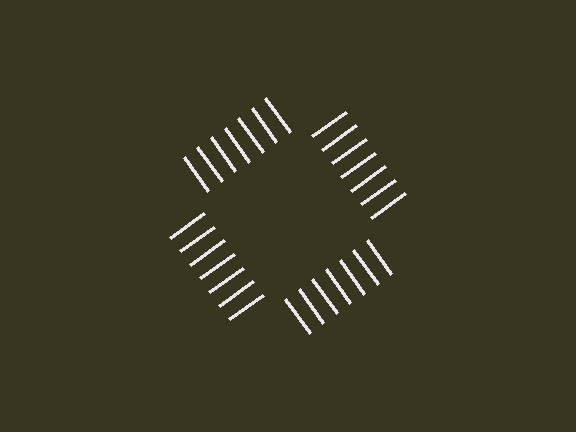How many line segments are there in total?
28 — 7 along each of the 4 edges.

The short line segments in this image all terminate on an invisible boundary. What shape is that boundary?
An illusory square — the line segments terminate on its edges but no continuous stroke is drawn.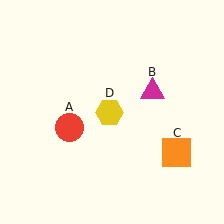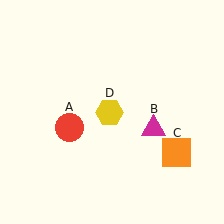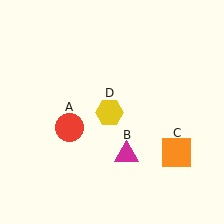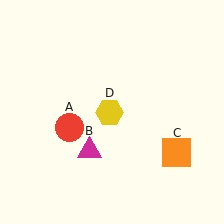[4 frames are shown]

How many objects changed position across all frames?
1 object changed position: magenta triangle (object B).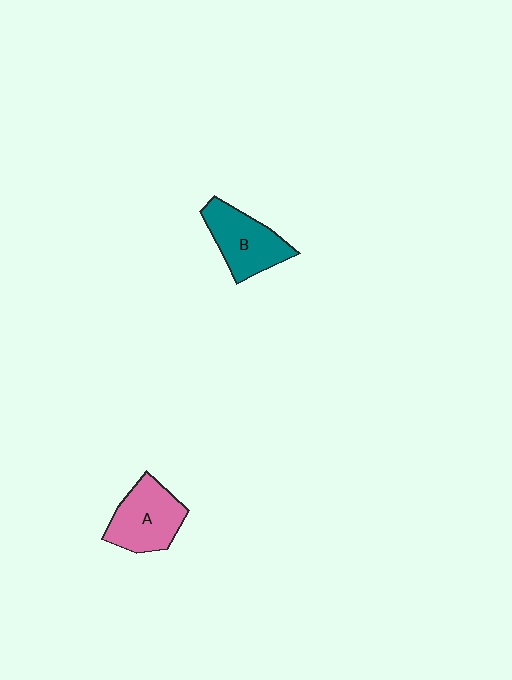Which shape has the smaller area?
Shape B (teal).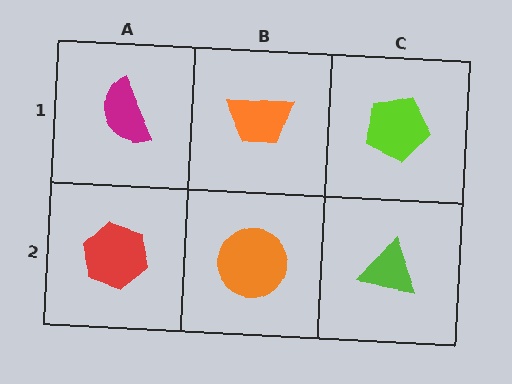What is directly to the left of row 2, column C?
An orange circle.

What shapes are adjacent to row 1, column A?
A red hexagon (row 2, column A), an orange trapezoid (row 1, column B).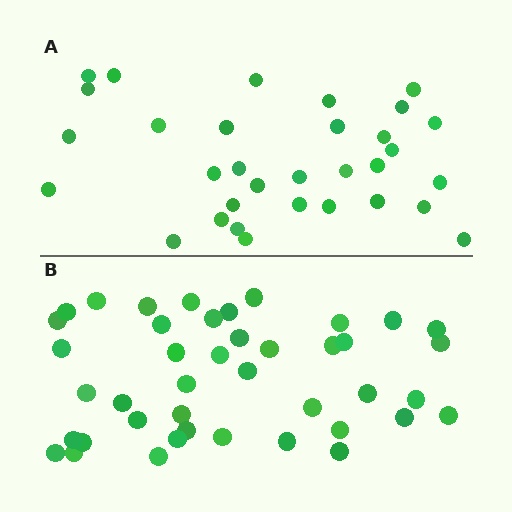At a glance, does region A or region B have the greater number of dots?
Region B (the bottom region) has more dots.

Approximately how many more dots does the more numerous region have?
Region B has roughly 10 or so more dots than region A.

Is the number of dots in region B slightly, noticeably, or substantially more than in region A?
Region B has noticeably more, but not dramatically so. The ratio is roughly 1.3 to 1.